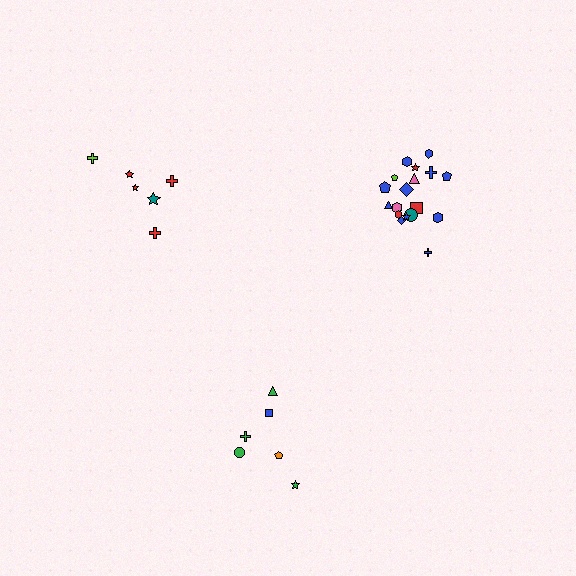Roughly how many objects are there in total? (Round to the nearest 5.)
Roughly 30 objects in total.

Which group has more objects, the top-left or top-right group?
The top-right group.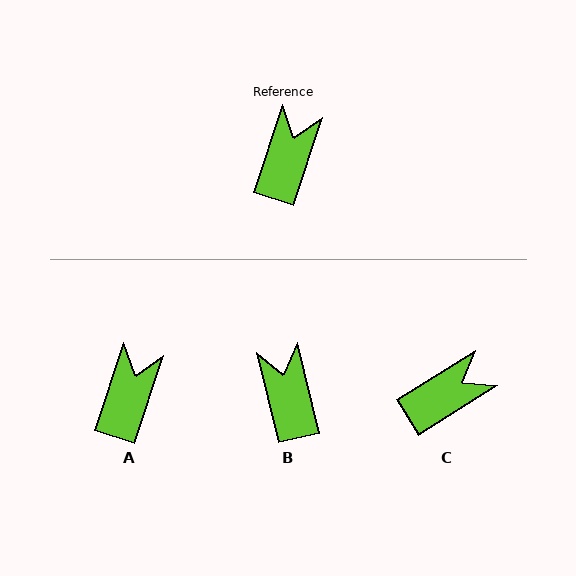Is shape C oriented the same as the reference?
No, it is off by about 40 degrees.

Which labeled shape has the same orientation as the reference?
A.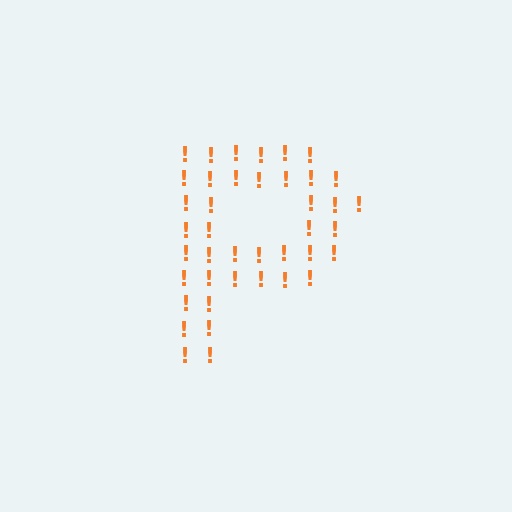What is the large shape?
The large shape is the letter P.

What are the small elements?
The small elements are exclamation marks.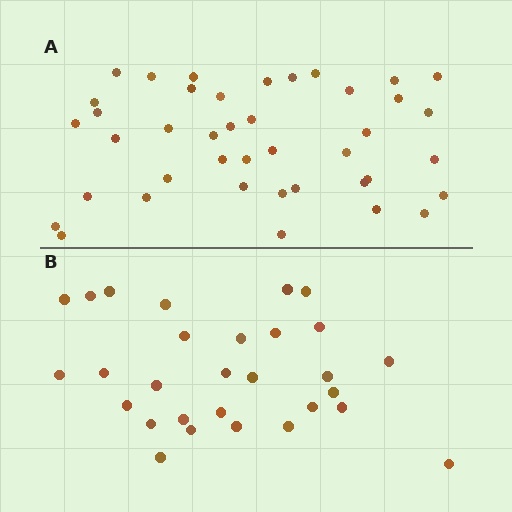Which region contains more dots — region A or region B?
Region A (the top region) has more dots.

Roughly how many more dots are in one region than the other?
Region A has roughly 12 or so more dots than region B.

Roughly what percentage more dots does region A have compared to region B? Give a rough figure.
About 40% more.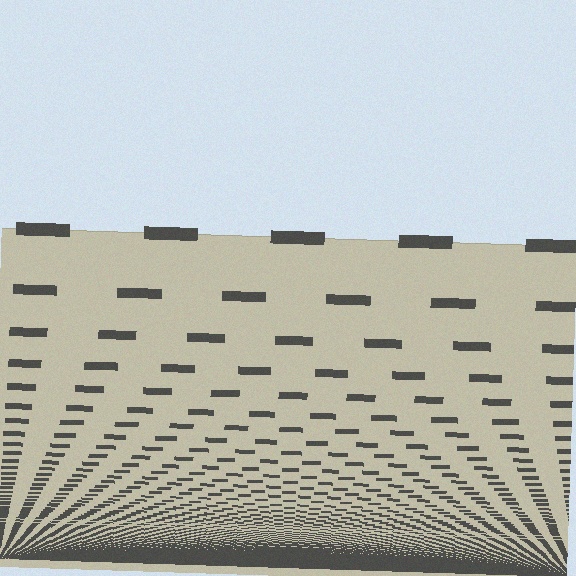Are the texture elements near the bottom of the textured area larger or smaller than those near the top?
Smaller. The gradient is inverted — elements near the bottom are smaller and denser.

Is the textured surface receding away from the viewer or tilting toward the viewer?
The surface appears to tilt toward the viewer. Texture elements get larger and sparser toward the top.